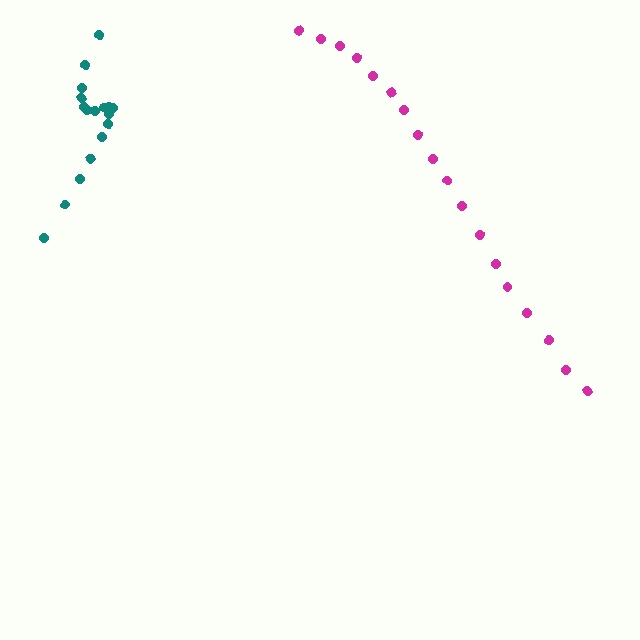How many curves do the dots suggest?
There are 2 distinct paths.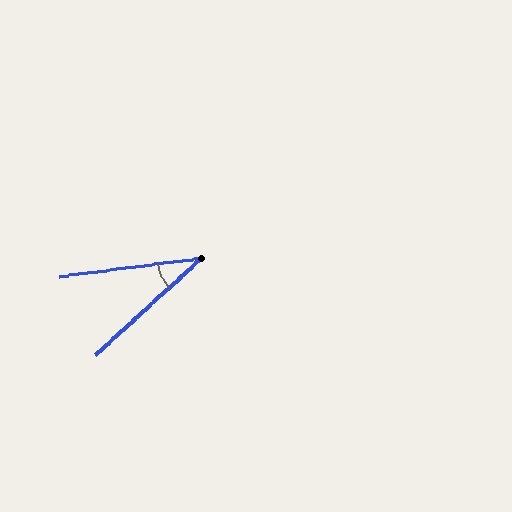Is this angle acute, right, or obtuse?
It is acute.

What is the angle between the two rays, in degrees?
Approximately 35 degrees.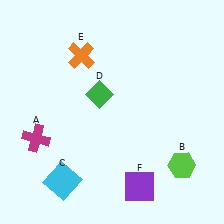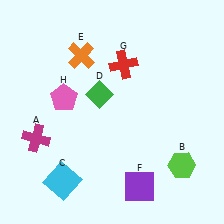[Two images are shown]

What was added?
A red cross (G), a pink pentagon (H) were added in Image 2.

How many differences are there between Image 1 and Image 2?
There are 2 differences between the two images.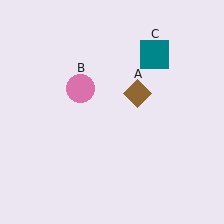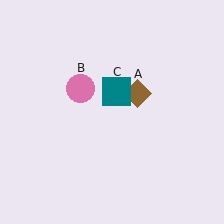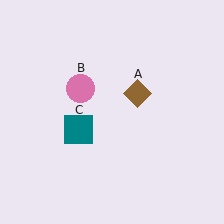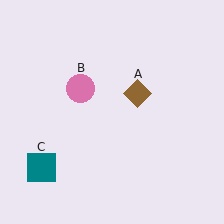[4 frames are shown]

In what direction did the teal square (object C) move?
The teal square (object C) moved down and to the left.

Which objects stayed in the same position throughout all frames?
Brown diamond (object A) and pink circle (object B) remained stationary.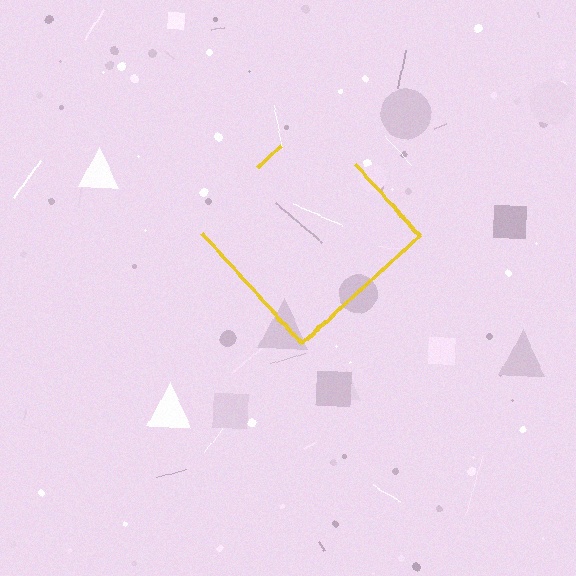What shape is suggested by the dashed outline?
The dashed outline suggests a diamond.